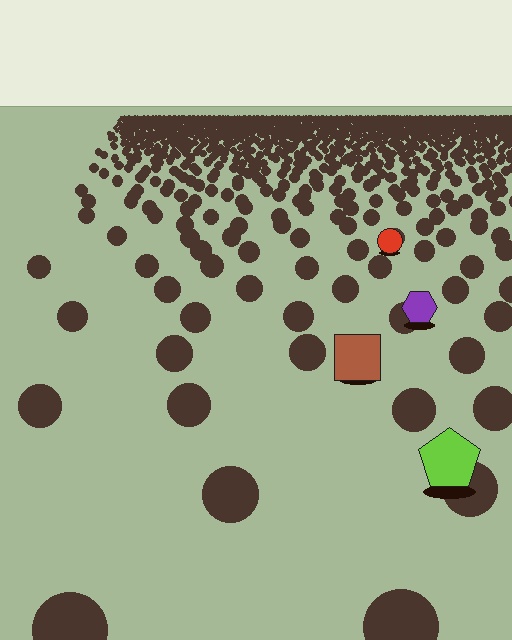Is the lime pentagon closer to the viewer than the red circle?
Yes. The lime pentagon is closer — you can tell from the texture gradient: the ground texture is coarser near it.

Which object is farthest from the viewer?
The red circle is farthest from the viewer. It appears smaller and the ground texture around it is denser.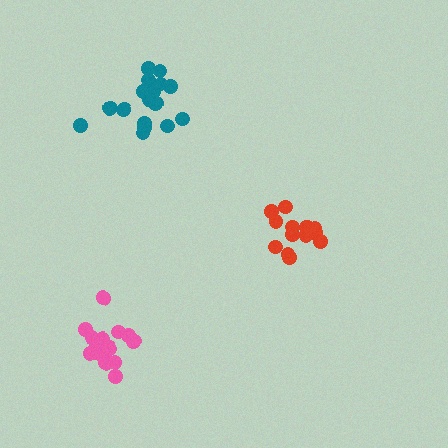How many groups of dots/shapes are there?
There are 3 groups.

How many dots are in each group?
Group 1: 15 dots, Group 2: 17 dots, Group 3: 19 dots (51 total).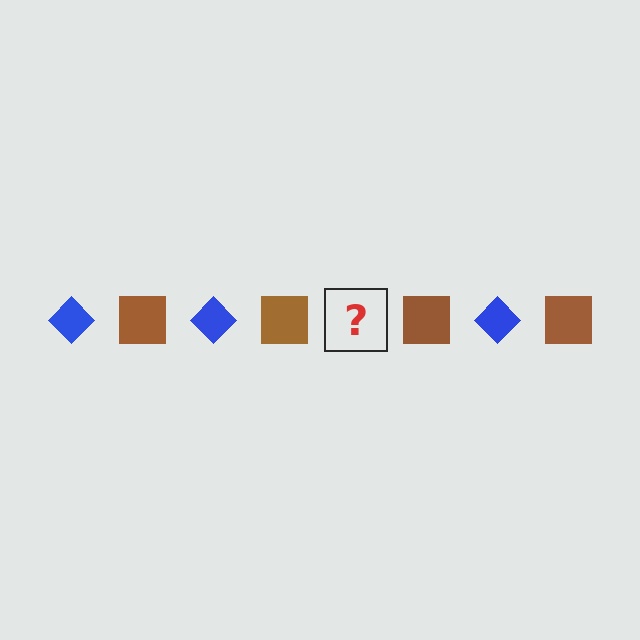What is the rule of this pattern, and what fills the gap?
The rule is that the pattern alternates between blue diamond and brown square. The gap should be filled with a blue diamond.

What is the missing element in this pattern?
The missing element is a blue diamond.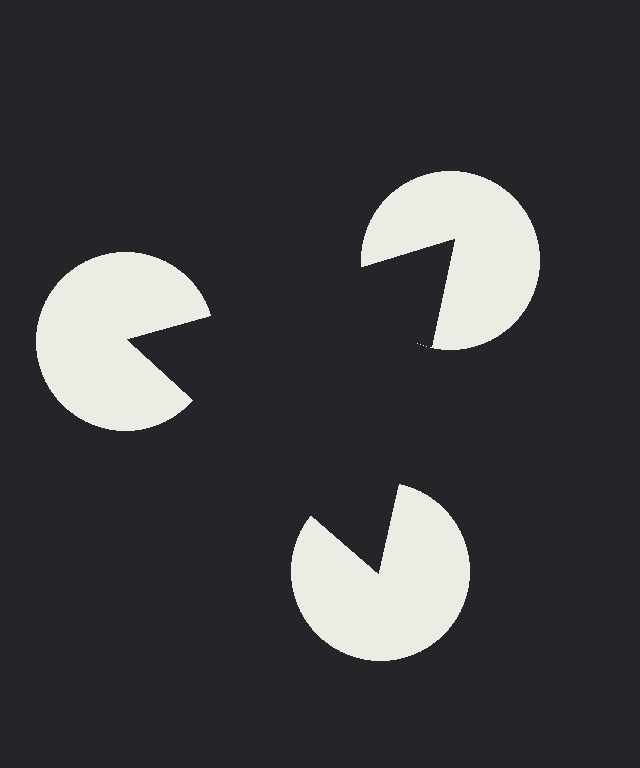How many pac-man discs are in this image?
There are 3 — one at each vertex of the illusory triangle.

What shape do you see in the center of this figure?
An illusory triangle — its edges are inferred from the aligned wedge cuts in the pac-man discs, not physically drawn.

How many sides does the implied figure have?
3 sides.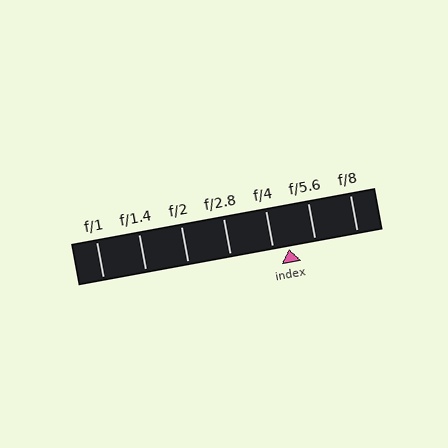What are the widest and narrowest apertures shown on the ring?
The widest aperture shown is f/1 and the narrowest is f/8.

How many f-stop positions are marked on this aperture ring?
There are 7 f-stop positions marked.